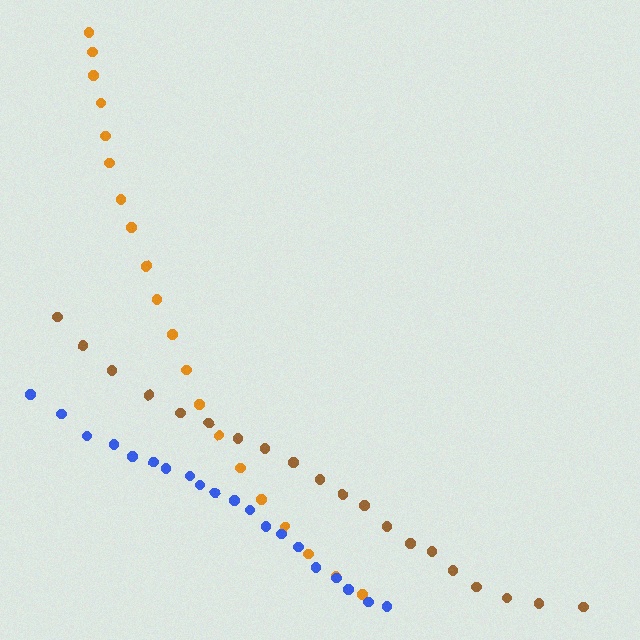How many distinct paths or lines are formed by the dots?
There are 3 distinct paths.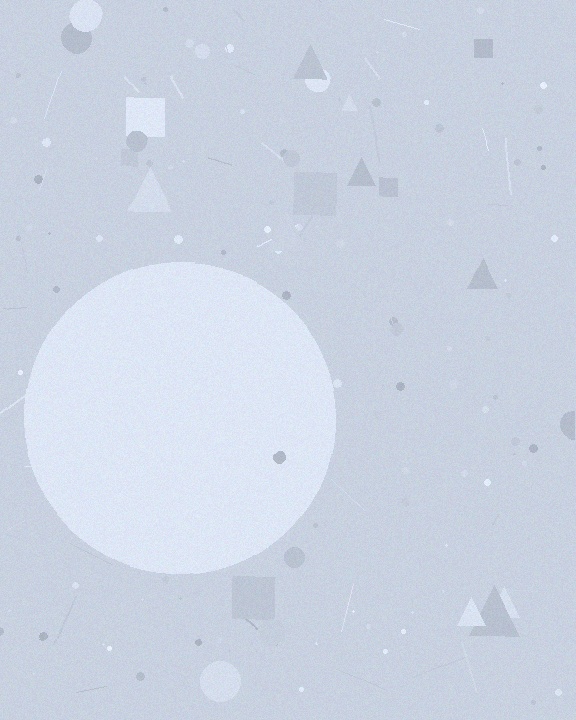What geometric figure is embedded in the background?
A circle is embedded in the background.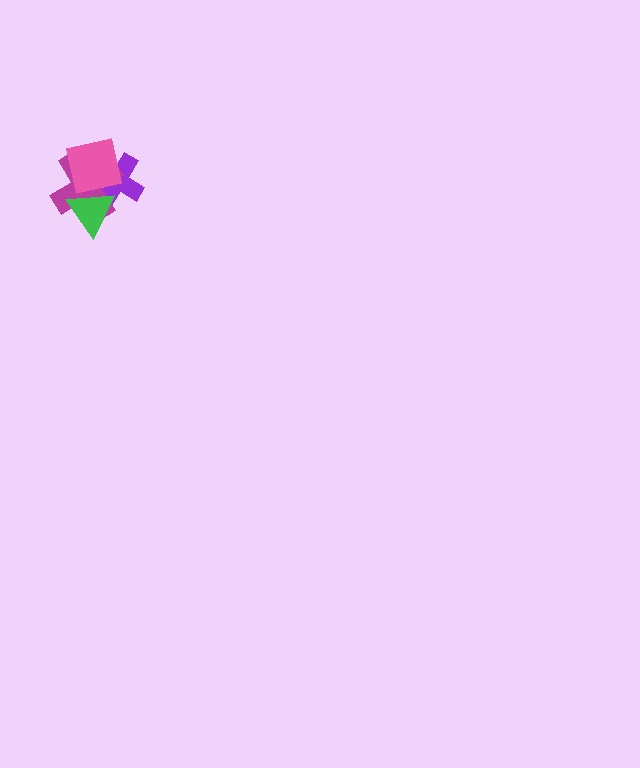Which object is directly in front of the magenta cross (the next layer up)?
The green triangle is directly in front of the magenta cross.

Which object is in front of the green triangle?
The pink square is in front of the green triangle.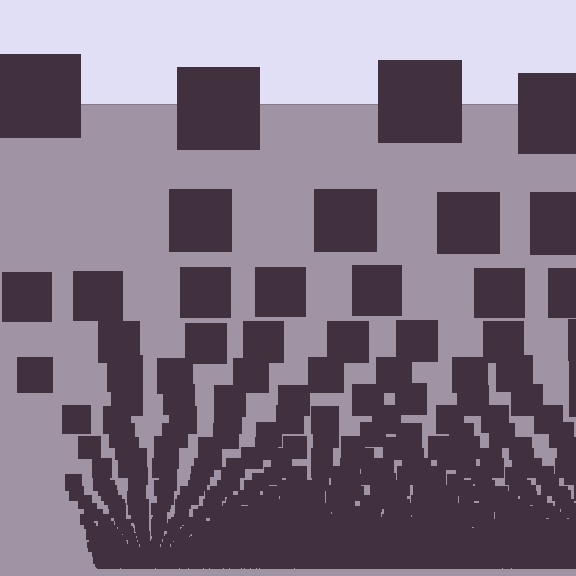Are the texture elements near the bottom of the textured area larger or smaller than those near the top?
Smaller. The gradient is inverted — elements near the bottom are smaller and denser.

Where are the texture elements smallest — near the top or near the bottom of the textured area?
Near the bottom.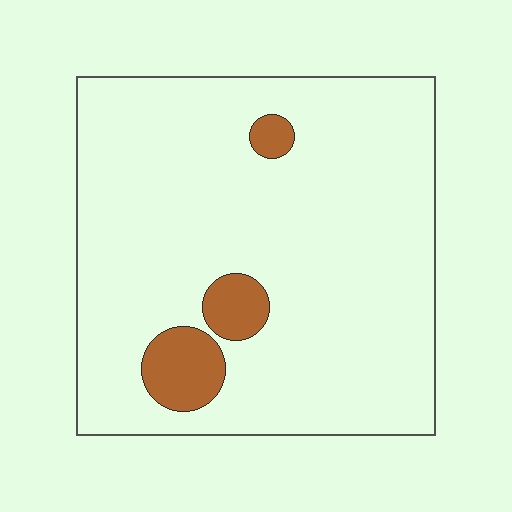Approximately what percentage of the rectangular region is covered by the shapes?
Approximately 10%.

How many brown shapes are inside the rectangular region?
3.